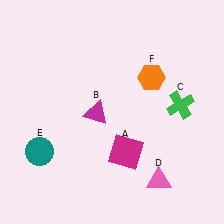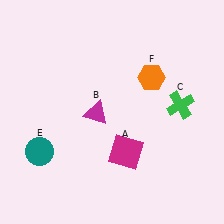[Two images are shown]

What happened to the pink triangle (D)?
The pink triangle (D) was removed in Image 2. It was in the bottom-right area of Image 1.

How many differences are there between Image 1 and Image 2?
There is 1 difference between the two images.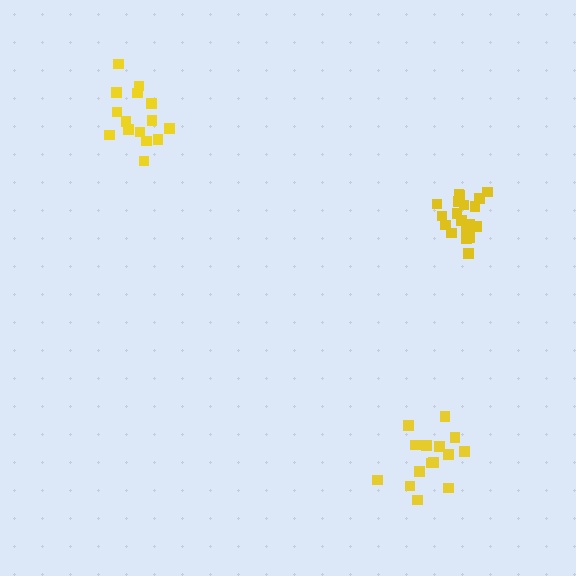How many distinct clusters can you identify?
There are 3 distinct clusters.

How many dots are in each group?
Group 1: 19 dots, Group 2: 15 dots, Group 3: 15 dots (49 total).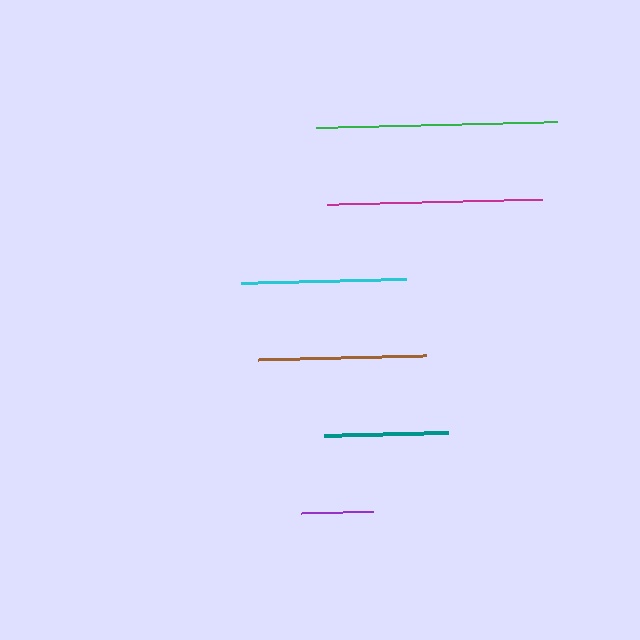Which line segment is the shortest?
The purple line is the shortest at approximately 72 pixels.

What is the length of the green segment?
The green segment is approximately 241 pixels long.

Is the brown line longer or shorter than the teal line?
The brown line is longer than the teal line.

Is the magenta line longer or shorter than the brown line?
The magenta line is longer than the brown line.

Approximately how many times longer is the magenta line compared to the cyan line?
The magenta line is approximately 1.3 times the length of the cyan line.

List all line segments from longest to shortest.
From longest to shortest: green, magenta, brown, cyan, teal, purple.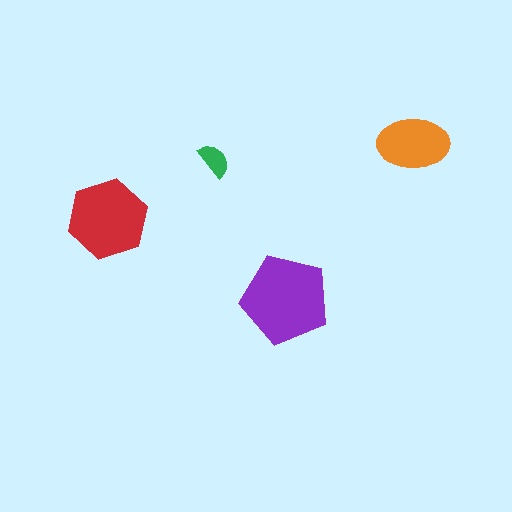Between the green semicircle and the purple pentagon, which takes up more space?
The purple pentagon.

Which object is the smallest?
The green semicircle.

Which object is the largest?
The purple pentagon.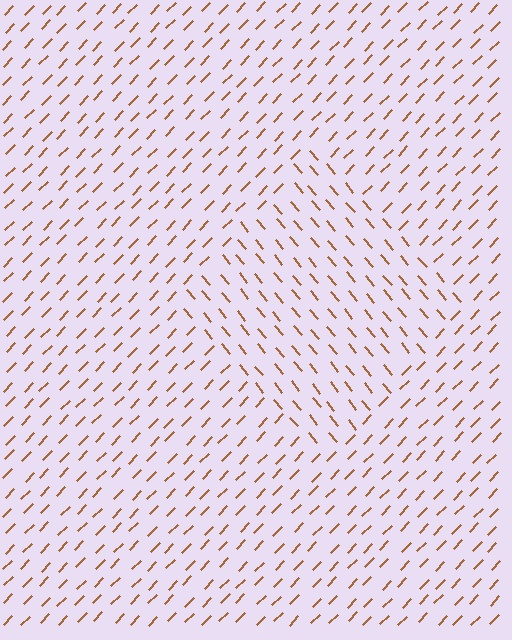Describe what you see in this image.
The image is filled with small brown line segments. A diamond region in the image has lines oriented differently from the surrounding lines, creating a visible texture boundary.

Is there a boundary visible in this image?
Yes, there is a texture boundary formed by a change in line orientation.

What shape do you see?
I see a diamond.